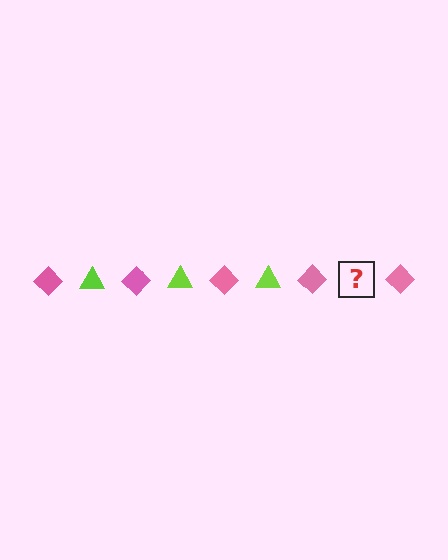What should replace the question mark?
The question mark should be replaced with a lime triangle.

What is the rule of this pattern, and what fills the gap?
The rule is that the pattern alternates between pink diamond and lime triangle. The gap should be filled with a lime triangle.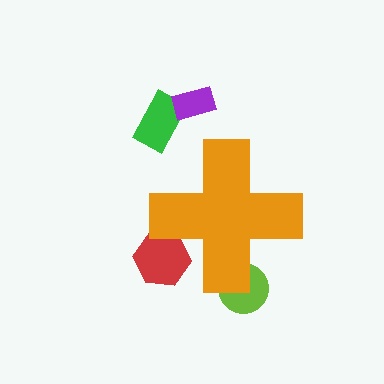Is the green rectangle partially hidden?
No, the green rectangle is fully visible.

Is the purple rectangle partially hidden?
No, the purple rectangle is fully visible.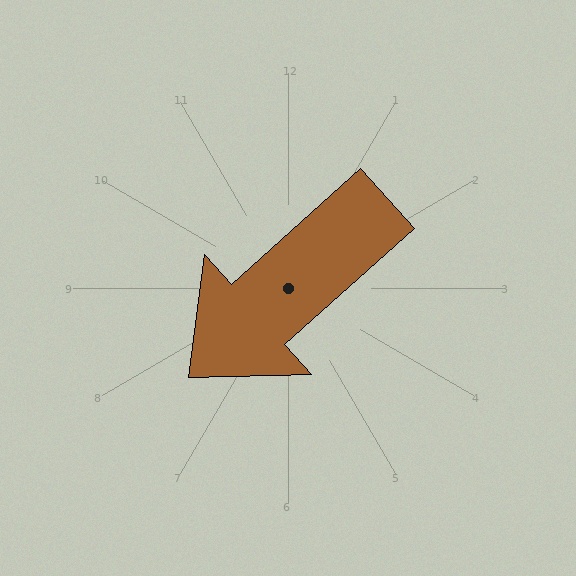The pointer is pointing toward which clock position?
Roughly 8 o'clock.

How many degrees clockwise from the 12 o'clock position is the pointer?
Approximately 228 degrees.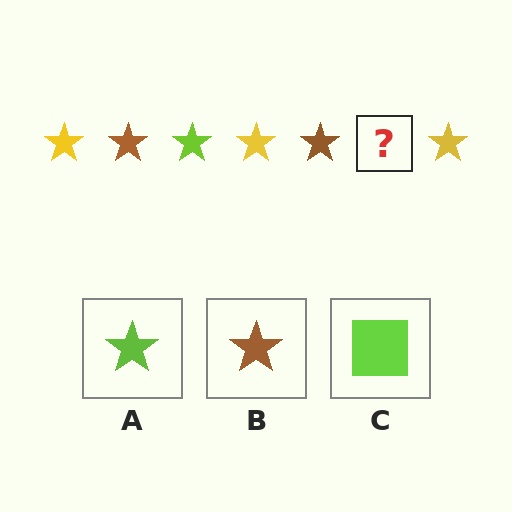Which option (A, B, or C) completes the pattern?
A.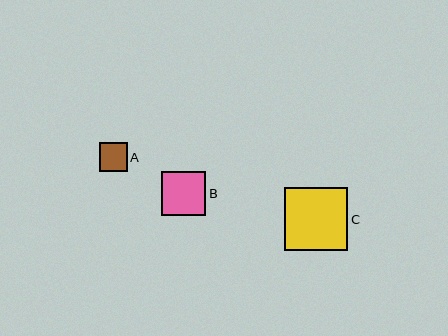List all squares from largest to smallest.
From largest to smallest: C, B, A.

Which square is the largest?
Square C is the largest with a size of approximately 64 pixels.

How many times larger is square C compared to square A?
Square C is approximately 2.2 times the size of square A.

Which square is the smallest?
Square A is the smallest with a size of approximately 28 pixels.